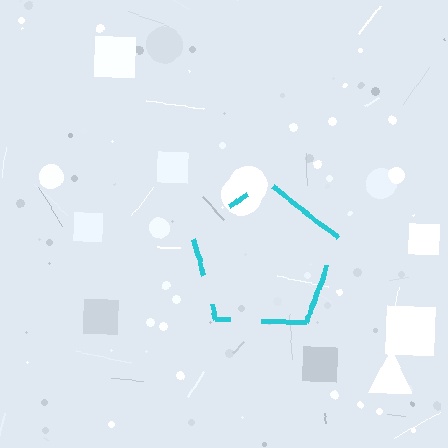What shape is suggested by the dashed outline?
The dashed outline suggests a pentagon.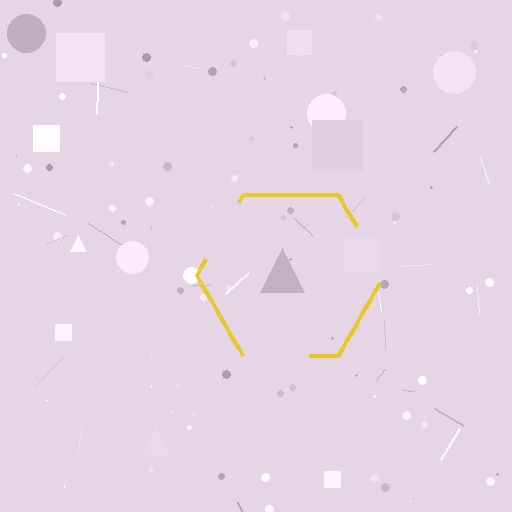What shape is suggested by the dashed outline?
The dashed outline suggests a hexagon.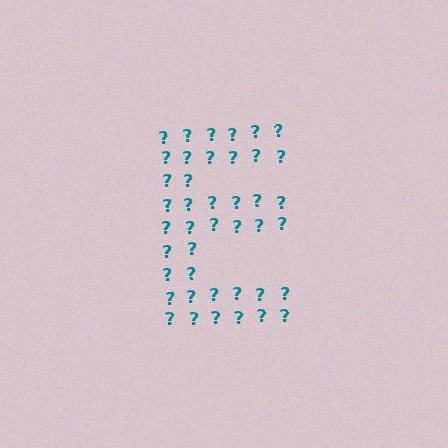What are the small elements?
The small elements are question marks.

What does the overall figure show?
The overall figure shows the letter E.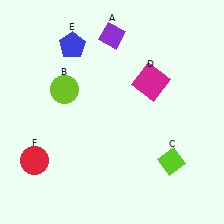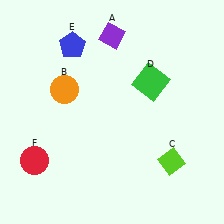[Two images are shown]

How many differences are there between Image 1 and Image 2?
There are 2 differences between the two images.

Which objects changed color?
B changed from lime to orange. D changed from magenta to green.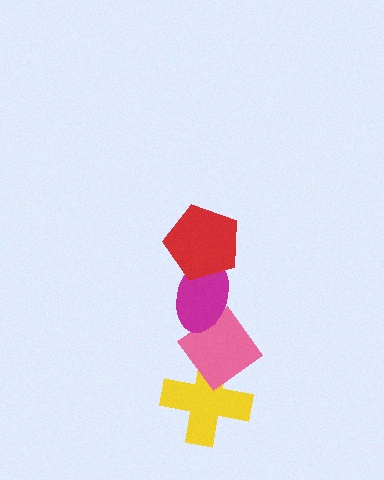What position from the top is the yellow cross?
The yellow cross is 4th from the top.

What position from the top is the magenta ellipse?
The magenta ellipse is 2nd from the top.